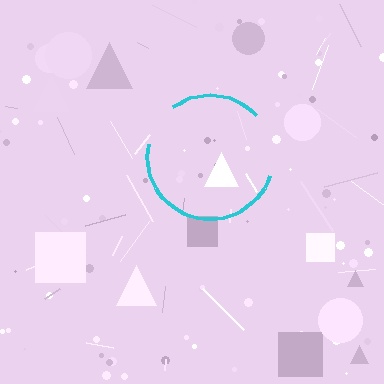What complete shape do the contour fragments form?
The contour fragments form a circle.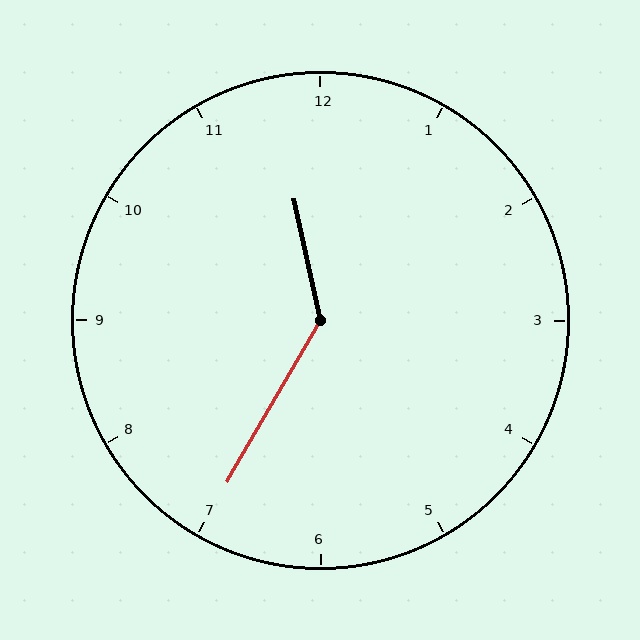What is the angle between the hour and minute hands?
Approximately 138 degrees.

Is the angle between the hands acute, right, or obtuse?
It is obtuse.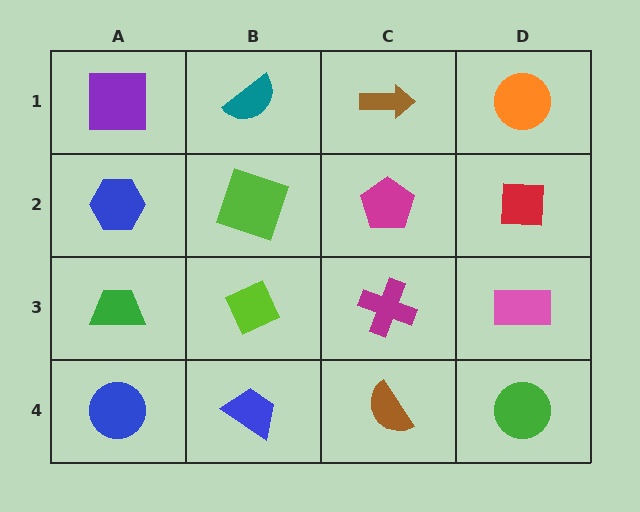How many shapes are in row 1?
4 shapes.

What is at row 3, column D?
A pink rectangle.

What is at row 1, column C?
A brown arrow.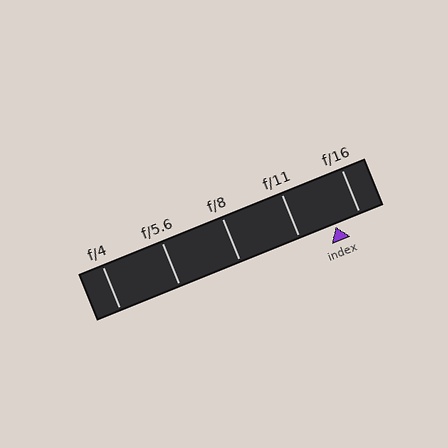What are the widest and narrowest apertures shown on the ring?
The widest aperture shown is f/4 and the narrowest is f/16.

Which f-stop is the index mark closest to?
The index mark is closest to f/16.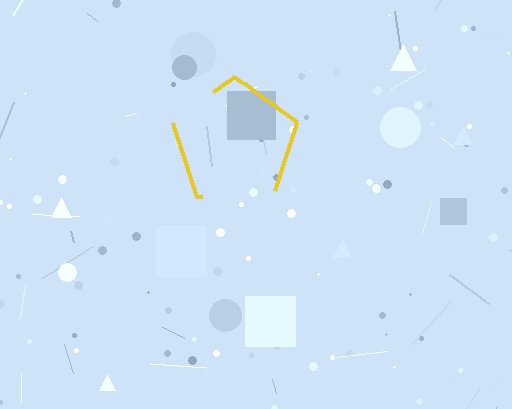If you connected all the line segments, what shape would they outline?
They would outline a pentagon.